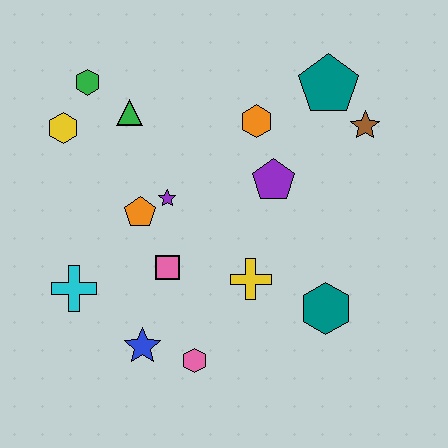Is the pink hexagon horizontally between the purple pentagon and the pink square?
Yes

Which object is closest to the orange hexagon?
The purple pentagon is closest to the orange hexagon.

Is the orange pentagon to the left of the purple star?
Yes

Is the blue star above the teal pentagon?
No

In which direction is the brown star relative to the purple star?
The brown star is to the right of the purple star.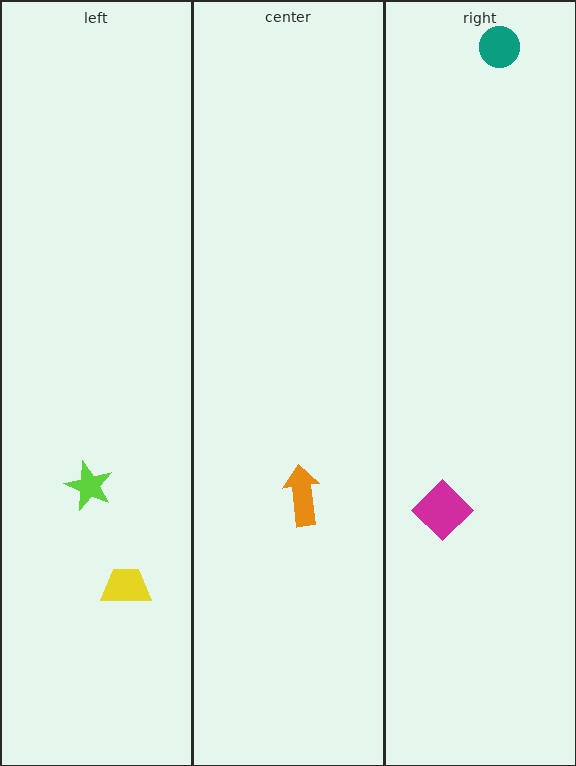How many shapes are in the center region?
1.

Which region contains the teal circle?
The right region.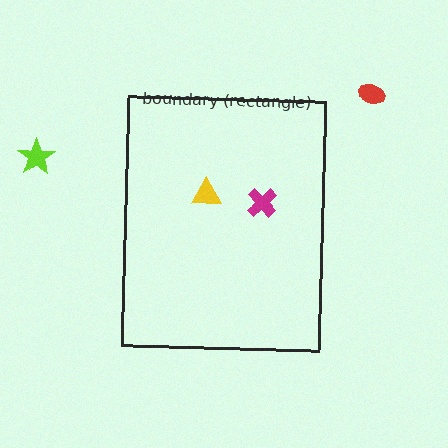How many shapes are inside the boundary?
2 inside, 2 outside.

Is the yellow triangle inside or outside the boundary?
Inside.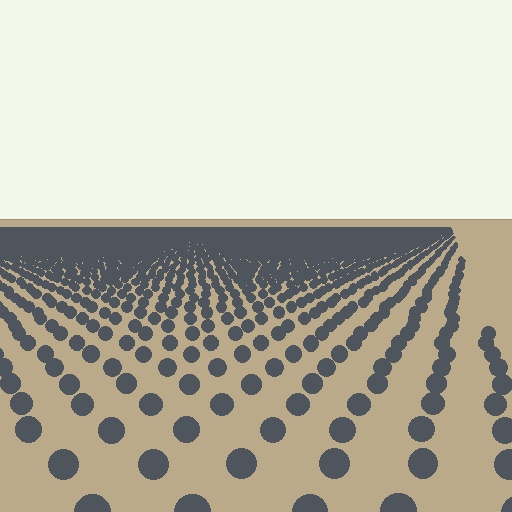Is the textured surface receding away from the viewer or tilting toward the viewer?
The surface is receding away from the viewer. Texture elements get smaller and denser toward the top.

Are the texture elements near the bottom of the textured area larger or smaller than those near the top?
Larger. Near the bottom, elements are closer to the viewer and appear at a bigger on-screen size.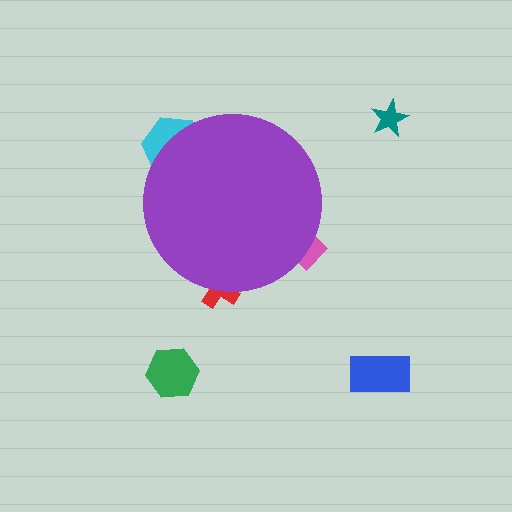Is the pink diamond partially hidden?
Yes, the pink diamond is partially hidden behind the purple circle.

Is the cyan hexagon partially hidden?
Yes, the cyan hexagon is partially hidden behind the purple circle.